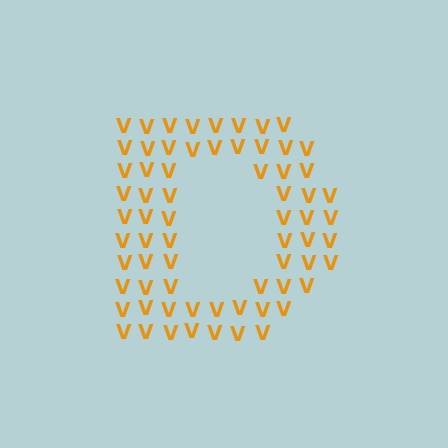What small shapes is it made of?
It is made of small letter V's.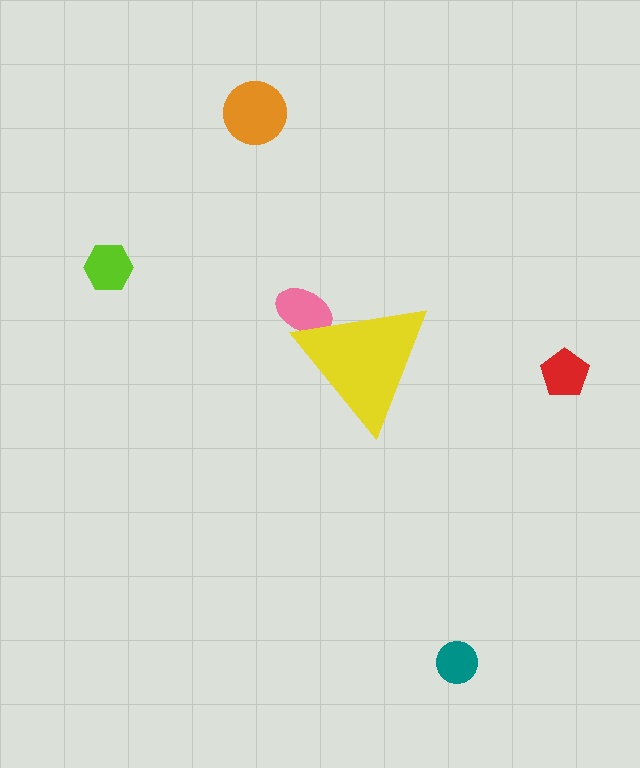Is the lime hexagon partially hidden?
No, the lime hexagon is fully visible.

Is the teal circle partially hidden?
No, the teal circle is fully visible.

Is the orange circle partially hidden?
No, the orange circle is fully visible.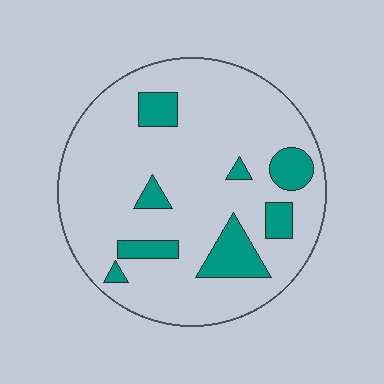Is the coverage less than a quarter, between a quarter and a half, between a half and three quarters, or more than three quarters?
Less than a quarter.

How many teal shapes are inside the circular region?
8.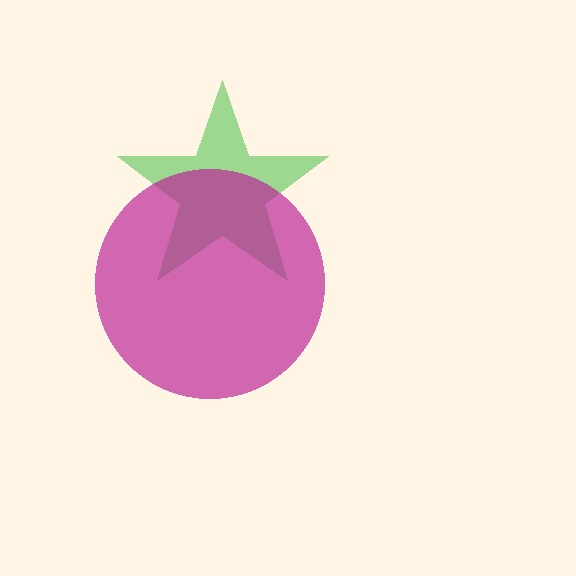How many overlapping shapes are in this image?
There are 2 overlapping shapes in the image.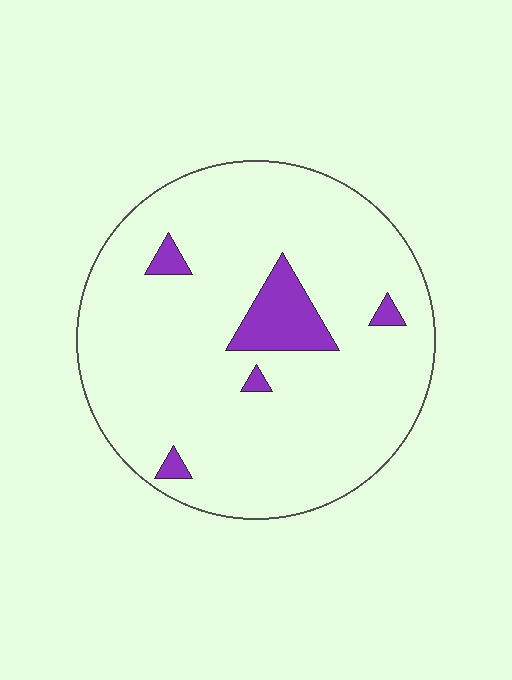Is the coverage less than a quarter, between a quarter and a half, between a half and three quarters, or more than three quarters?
Less than a quarter.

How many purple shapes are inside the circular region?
5.